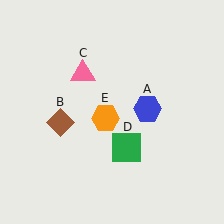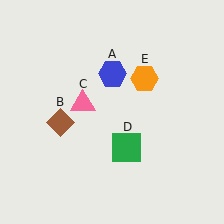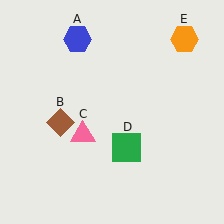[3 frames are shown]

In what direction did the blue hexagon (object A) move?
The blue hexagon (object A) moved up and to the left.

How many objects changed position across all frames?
3 objects changed position: blue hexagon (object A), pink triangle (object C), orange hexagon (object E).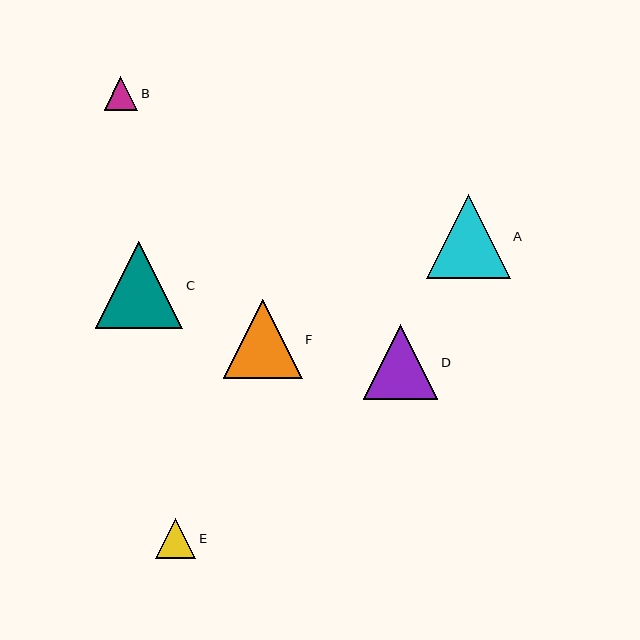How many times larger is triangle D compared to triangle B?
Triangle D is approximately 2.2 times the size of triangle B.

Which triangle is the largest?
Triangle C is the largest with a size of approximately 87 pixels.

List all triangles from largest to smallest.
From largest to smallest: C, A, F, D, E, B.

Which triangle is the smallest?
Triangle B is the smallest with a size of approximately 34 pixels.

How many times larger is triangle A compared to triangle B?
Triangle A is approximately 2.5 times the size of triangle B.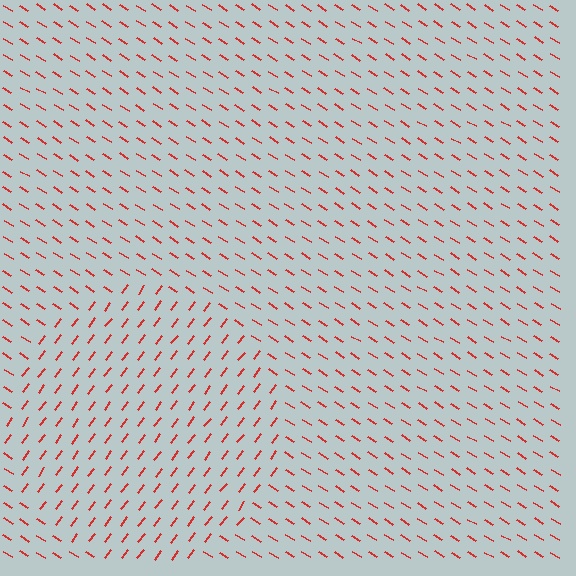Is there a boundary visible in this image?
Yes, there is a texture boundary formed by a change in line orientation.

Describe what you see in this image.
The image is filled with small red line segments. A circle region in the image has lines oriented differently from the surrounding lines, creating a visible texture boundary.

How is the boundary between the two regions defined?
The boundary is defined purely by a change in line orientation (approximately 85 degrees difference). All lines are the same color and thickness.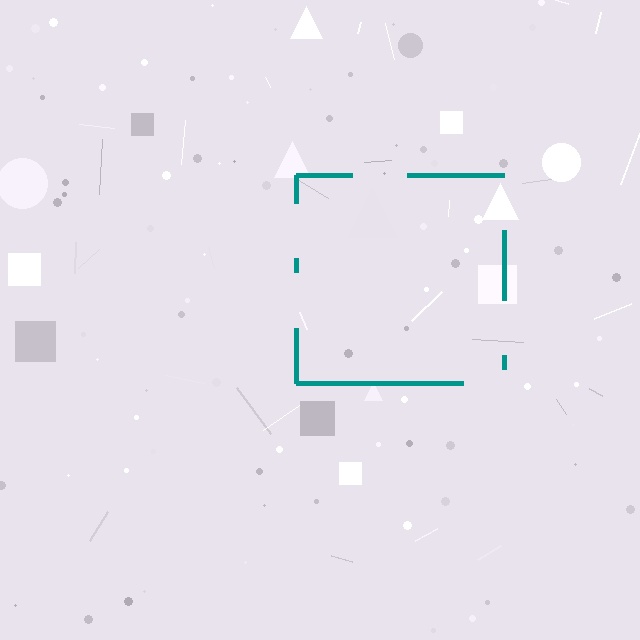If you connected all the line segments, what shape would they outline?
They would outline a square.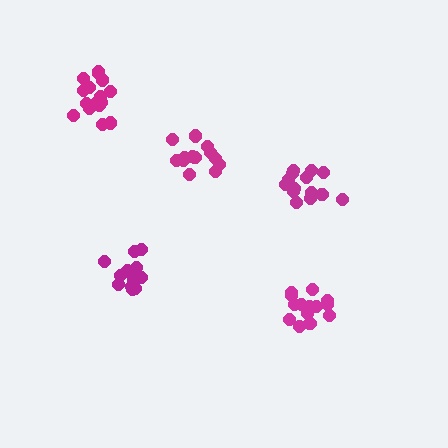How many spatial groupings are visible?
There are 5 spatial groupings.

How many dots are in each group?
Group 1: 14 dots, Group 2: 13 dots, Group 3: 13 dots, Group 4: 14 dots, Group 5: 16 dots (70 total).